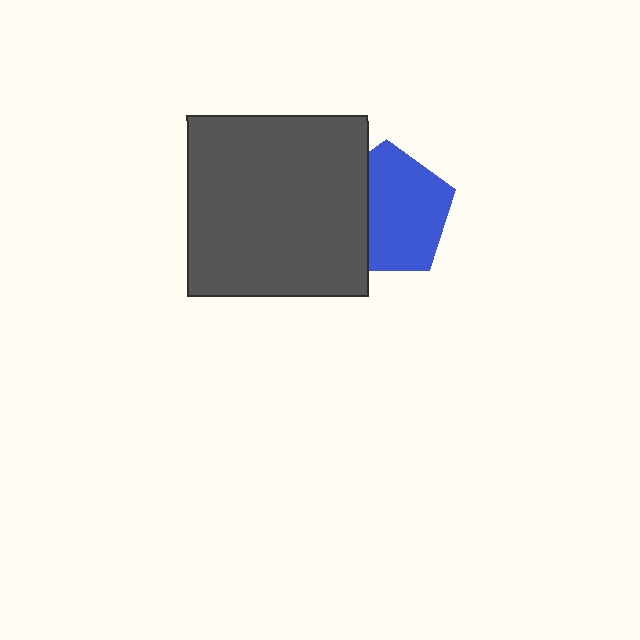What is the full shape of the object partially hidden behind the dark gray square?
The partially hidden object is a blue pentagon.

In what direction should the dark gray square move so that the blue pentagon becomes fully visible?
The dark gray square should move left. That is the shortest direction to clear the overlap and leave the blue pentagon fully visible.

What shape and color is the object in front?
The object in front is a dark gray square.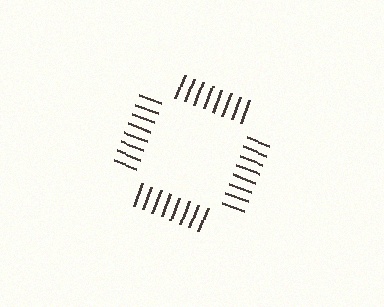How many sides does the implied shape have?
4 sides — the line-ends trace a square.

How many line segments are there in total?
32 — 8 along each of the 4 edges.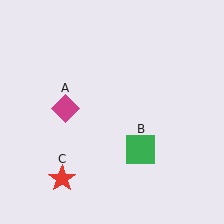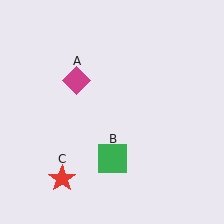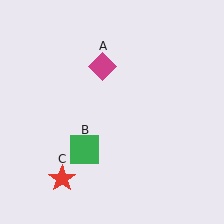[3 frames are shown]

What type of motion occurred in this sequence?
The magenta diamond (object A), green square (object B) rotated clockwise around the center of the scene.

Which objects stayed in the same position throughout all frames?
Red star (object C) remained stationary.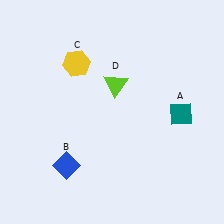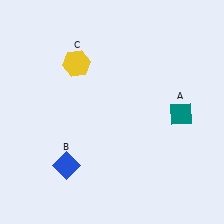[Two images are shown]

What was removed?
The lime triangle (D) was removed in Image 2.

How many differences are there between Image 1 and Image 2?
There is 1 difference between the two images.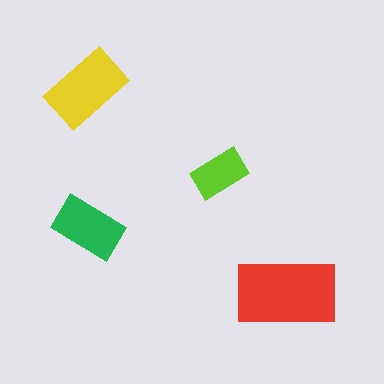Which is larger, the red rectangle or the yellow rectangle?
The red one.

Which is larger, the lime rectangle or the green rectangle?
The green one.